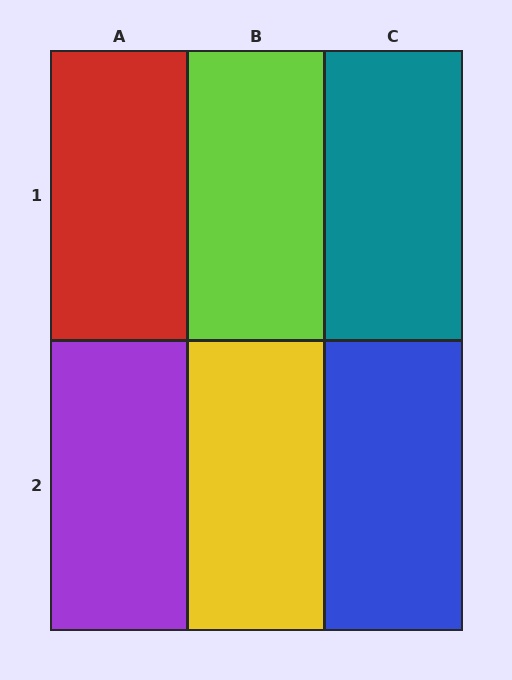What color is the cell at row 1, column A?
Red.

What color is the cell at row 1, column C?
Teal.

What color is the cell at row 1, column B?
Lime.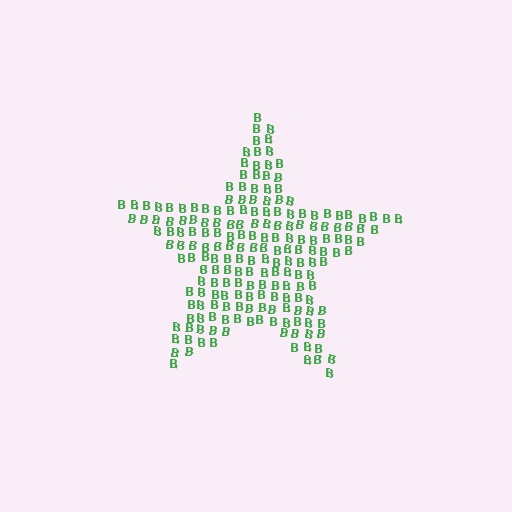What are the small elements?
The small elements are letter B's.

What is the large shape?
The large shape is a star.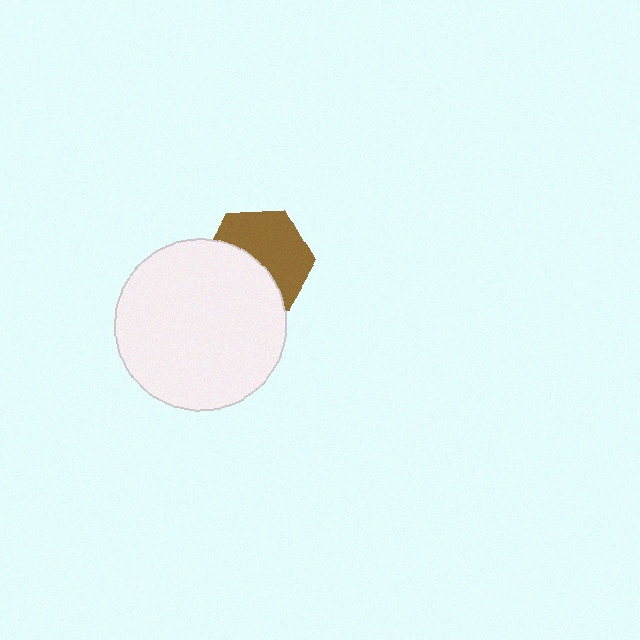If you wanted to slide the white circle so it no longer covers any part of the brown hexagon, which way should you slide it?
Slide it toward the lower-left — that is the most direct way to separate the two shapes.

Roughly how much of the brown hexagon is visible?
About half of it is visible (roughly 55%).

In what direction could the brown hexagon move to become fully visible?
The brown hexagon could move toward the upper-right. That would shift it out from behind the white circle entirely.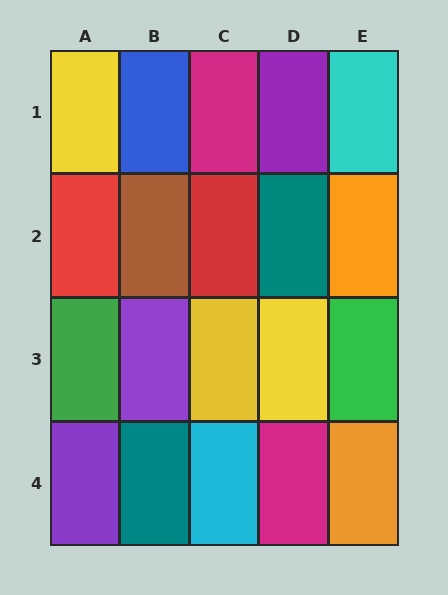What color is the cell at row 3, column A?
Green.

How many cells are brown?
1 cell is brown.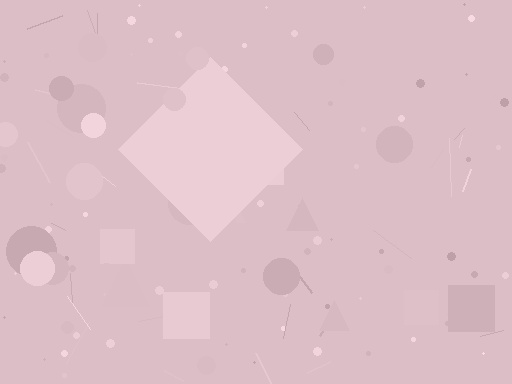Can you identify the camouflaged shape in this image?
The camouflaged shape is a diamond.